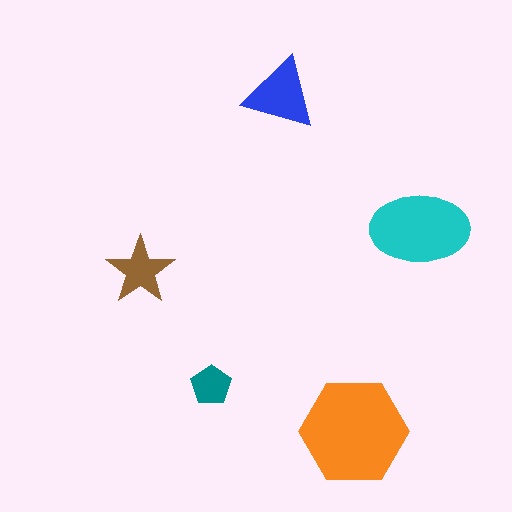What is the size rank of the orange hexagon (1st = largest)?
1st.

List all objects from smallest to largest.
The teal pentagon, the brown star, the blue triangle, the cyan ellipse, the orange hexagon.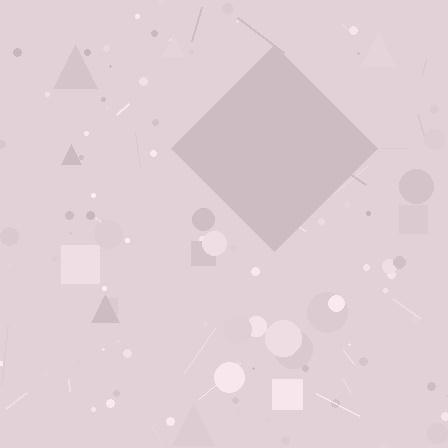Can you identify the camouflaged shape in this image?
The camouflaged shape is a diamond.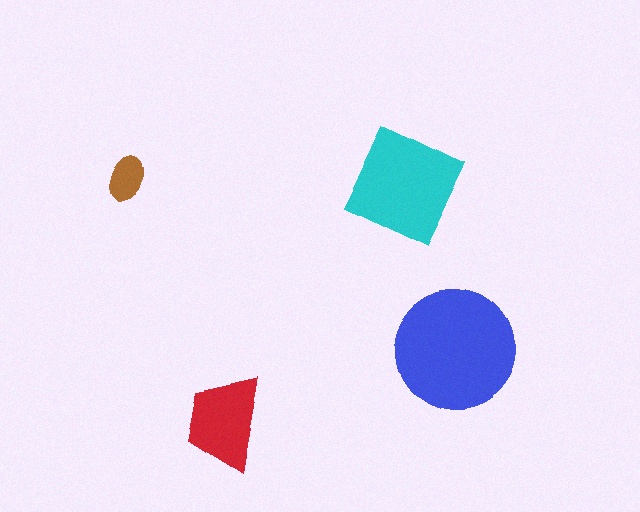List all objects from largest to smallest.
The blue circle, the cyan diamond, the red trapezoid, the brown ellipse.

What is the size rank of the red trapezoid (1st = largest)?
3rd.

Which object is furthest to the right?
The blue circle is rightmost.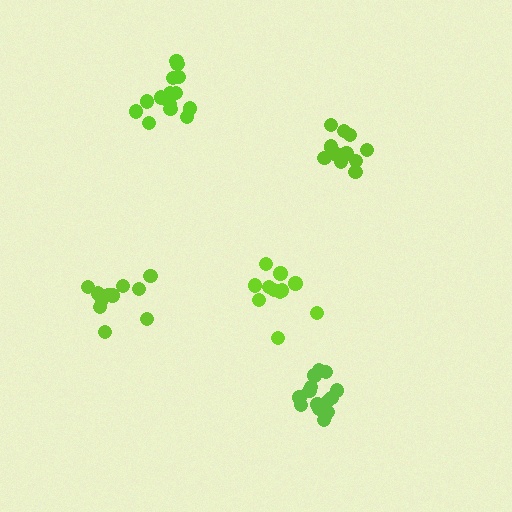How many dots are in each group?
Group 1: 11 dots, Group 2: 15 dots, Group 3: 12 dots, Group 4: 15 dots, Group 5: 11 dots (64 total).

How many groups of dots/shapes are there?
There are 5 groups.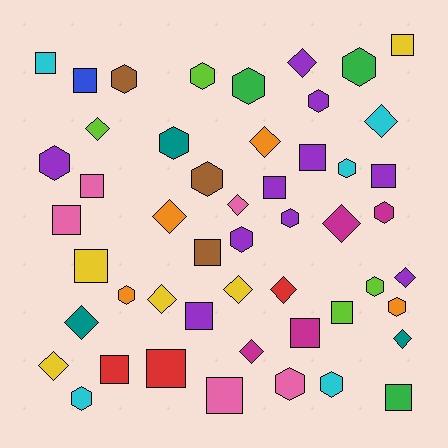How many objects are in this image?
There are 50 objects.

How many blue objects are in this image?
There is 1 blue object.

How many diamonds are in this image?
There are 15 diamonds.